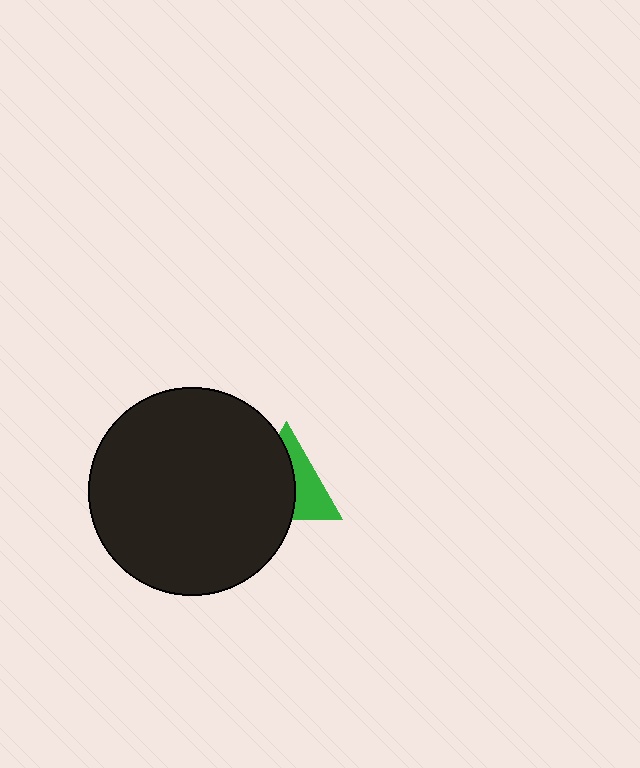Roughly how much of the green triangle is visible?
A small part of it is visible (roughly 43%).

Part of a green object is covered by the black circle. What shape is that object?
It is a triangle.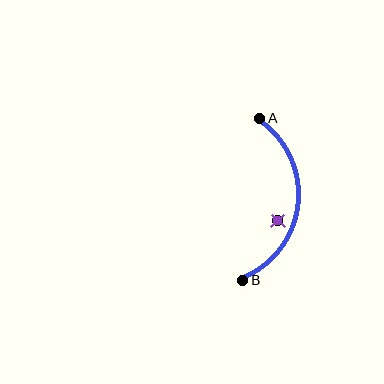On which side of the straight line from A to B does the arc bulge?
The arc bulges to the right of the straight line connecting A and B.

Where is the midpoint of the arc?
The arc midpoint is the point on the curve farthest from the straight line joining A and B. It sits to the right of that line.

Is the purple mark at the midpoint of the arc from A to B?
No — the purple mark does not lie on the arc at all. It sits slightly inside the curve.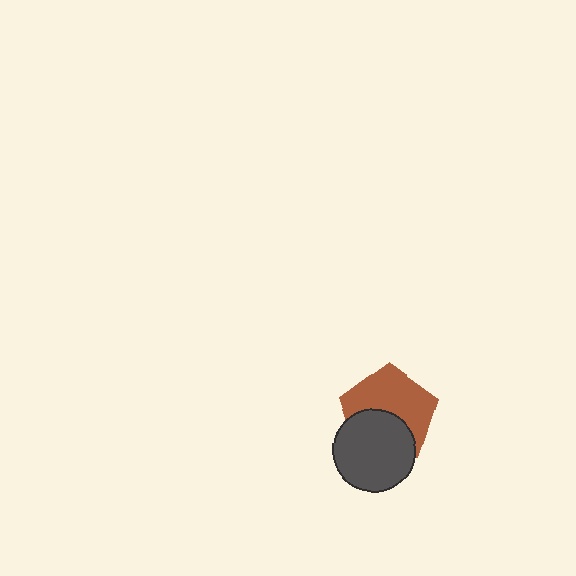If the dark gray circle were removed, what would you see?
You would see the complete brown pentagon.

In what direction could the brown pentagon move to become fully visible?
The brown pentagon could move up. That would shift it out from behind the dark gray circle entirely.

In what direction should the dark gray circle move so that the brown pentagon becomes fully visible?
The dark gray circle should move down. That is the shortest direction to clear the overlap and leave the brown pentagon fully visible.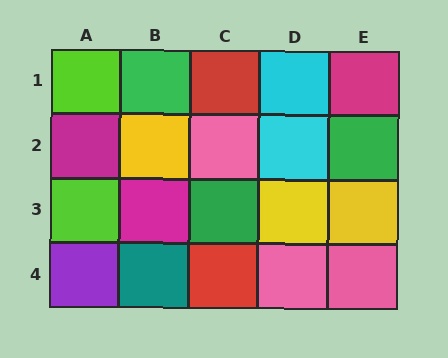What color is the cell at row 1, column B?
Green.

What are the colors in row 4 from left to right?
Purple, teal, red, pink, pink.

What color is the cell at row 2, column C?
Pink.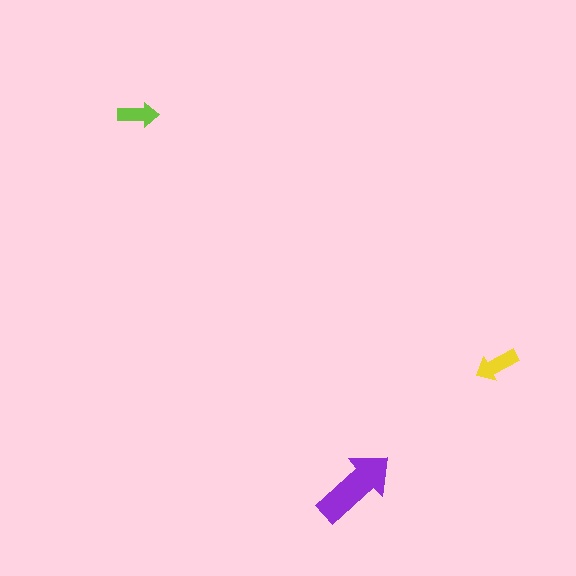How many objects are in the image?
There are 3 objects in the image.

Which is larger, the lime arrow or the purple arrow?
The purple one.